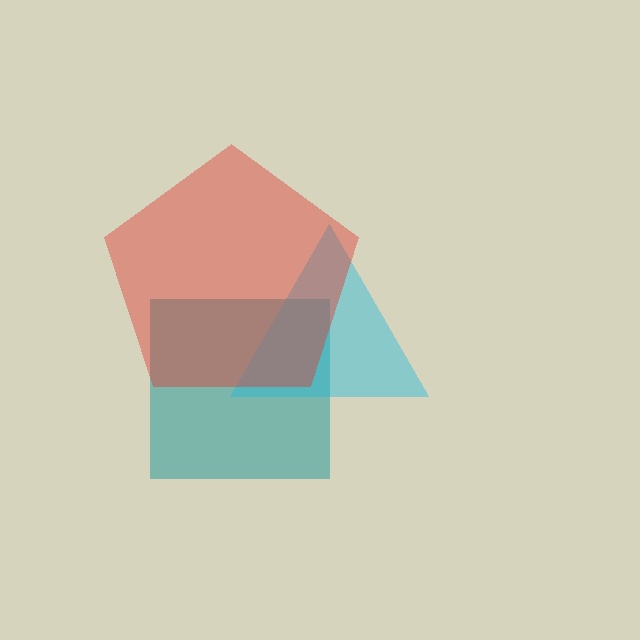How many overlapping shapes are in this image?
There are 3 overlapping shapes in the image.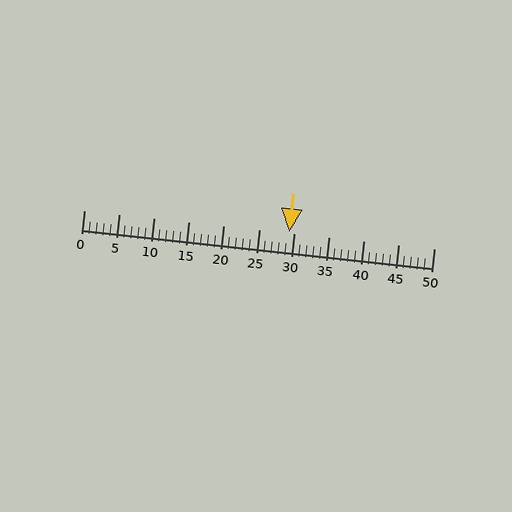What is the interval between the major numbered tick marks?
The major tick marks are spaced 5 units apart.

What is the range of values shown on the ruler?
The ruler shows values from 0 to 50.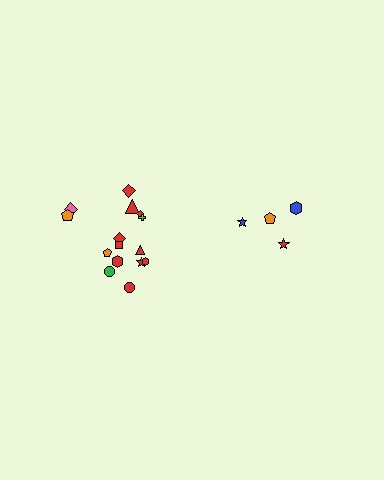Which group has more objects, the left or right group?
The left group.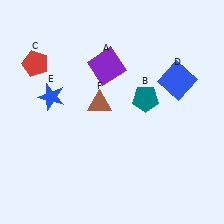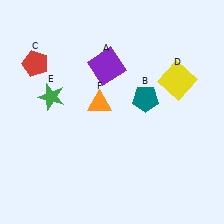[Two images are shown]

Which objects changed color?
D changed from blue to yellow. E changed from blue to green. F changed from brown to orange.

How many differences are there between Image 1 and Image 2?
There are 3 differences between the two images.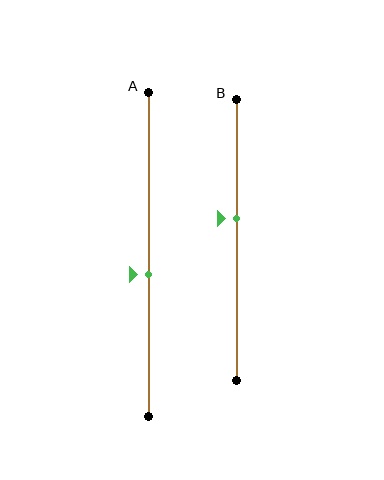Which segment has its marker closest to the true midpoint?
Segment A has its marker closest to the true midpoint.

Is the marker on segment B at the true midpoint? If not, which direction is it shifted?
No, the marker on segment B is shifted upward by about 8% of the segment length.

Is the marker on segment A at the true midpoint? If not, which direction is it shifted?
No, the marker on segment A is shifted downward by about 6% of the segment length.